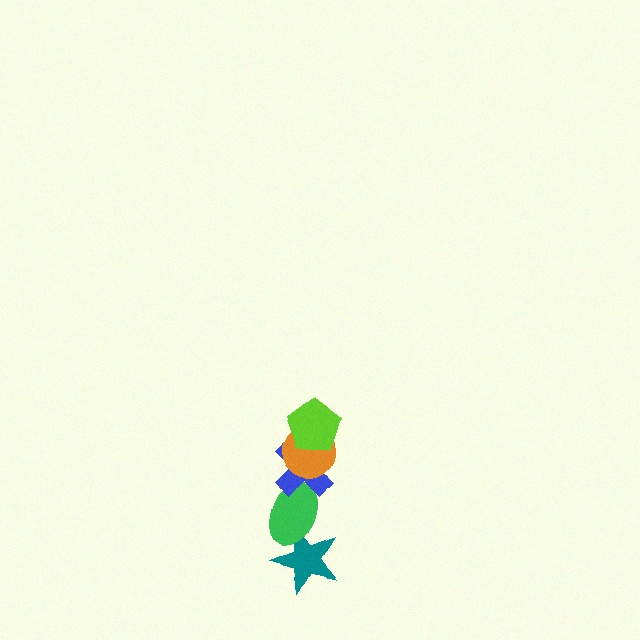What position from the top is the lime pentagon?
The lime pentagon is 1st from the top.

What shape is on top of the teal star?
The green ellipse is on top of the teal star.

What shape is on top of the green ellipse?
The blue cross is on top of the green ellipse.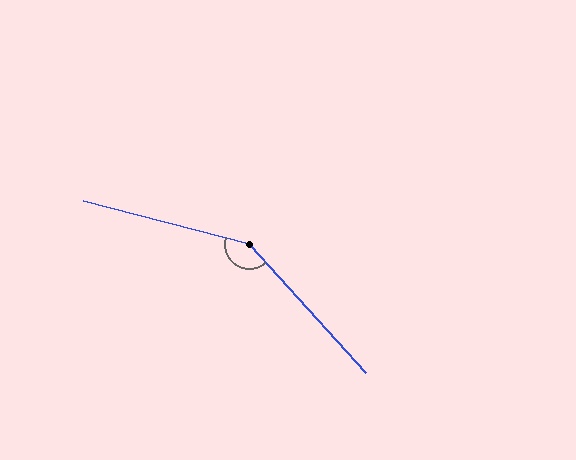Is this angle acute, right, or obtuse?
It is obtuse.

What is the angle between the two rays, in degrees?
Approximately 147 degrees.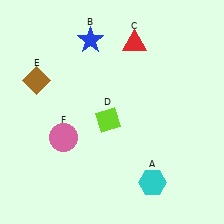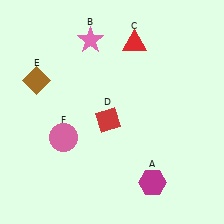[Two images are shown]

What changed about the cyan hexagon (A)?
In Image 1, A is cyan. In Image 2, it changed to magenta.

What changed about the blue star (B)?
In Image 1, B is blue. In Image 2, it changed to pink.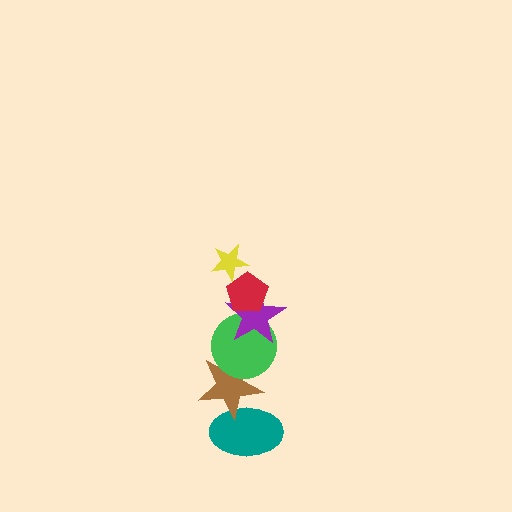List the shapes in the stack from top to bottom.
From top to bottom: the yellow star, the red pentagon, the purple star, the green circle, the brown star, the teal ellipse.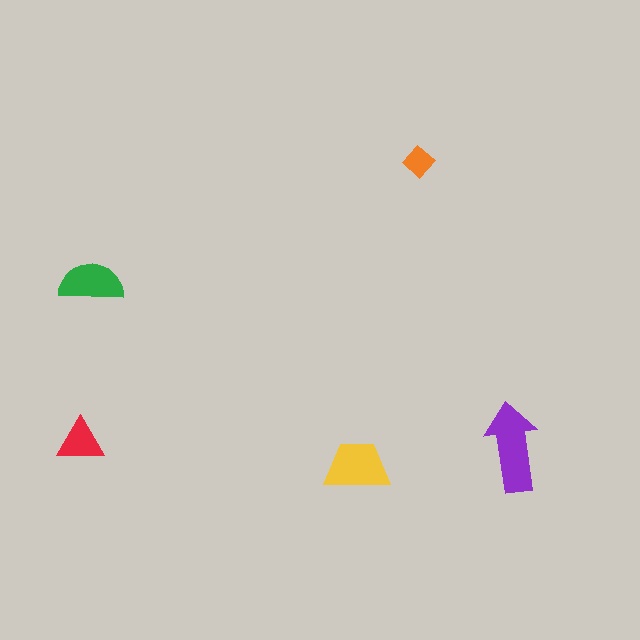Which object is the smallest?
The orange diamond.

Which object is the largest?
The purple arrow.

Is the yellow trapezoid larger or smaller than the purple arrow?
Smaller.